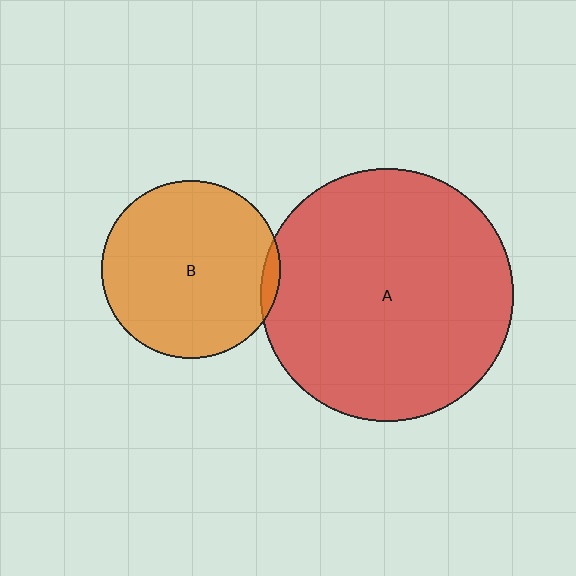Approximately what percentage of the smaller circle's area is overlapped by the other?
Approximately 5%.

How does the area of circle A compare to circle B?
Approximately 2.0 times.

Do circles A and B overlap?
Yes.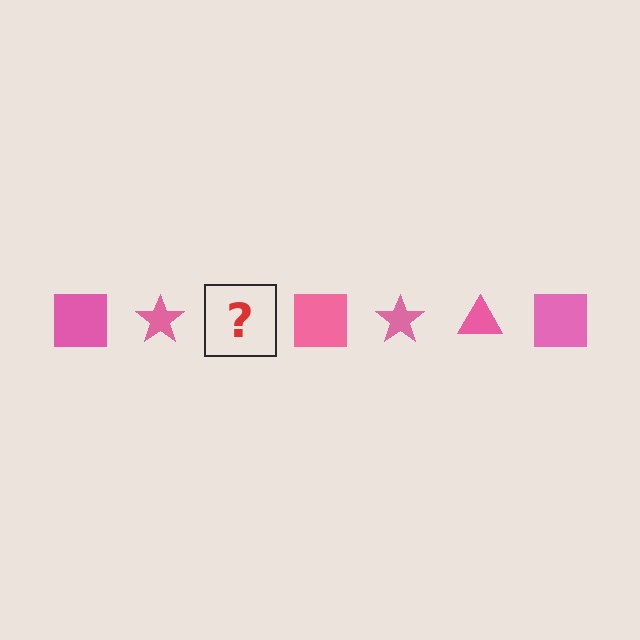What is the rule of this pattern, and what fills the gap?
The rule is that the pattern cycles through square, star, triangle shapes in pink. The gap should be filled with a pink triangle.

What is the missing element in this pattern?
The missing element is a pink triangle.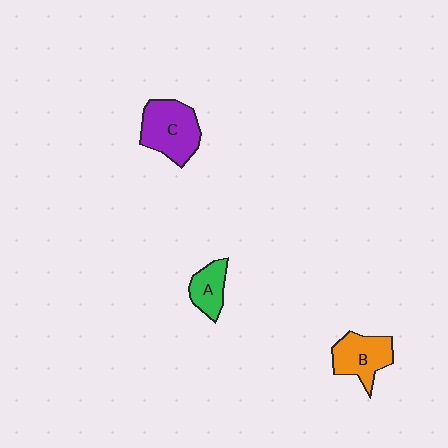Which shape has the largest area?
Shape C (purple).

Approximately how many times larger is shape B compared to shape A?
Approximately 1.5 times.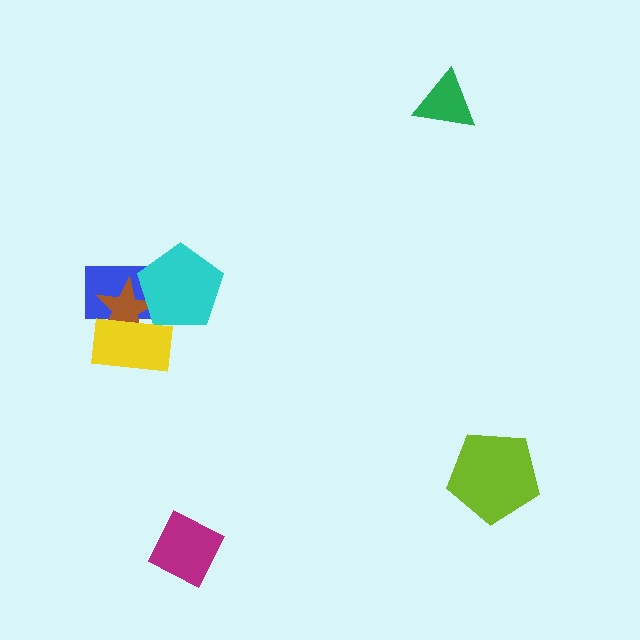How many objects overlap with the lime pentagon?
0 objects overlap with the lime pentagon.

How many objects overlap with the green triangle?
0 objects overlap with the green triangle.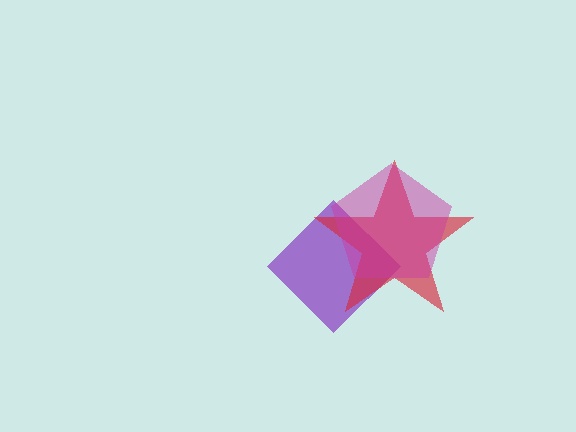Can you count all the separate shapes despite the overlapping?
Yes, there are 3 separate shapes.